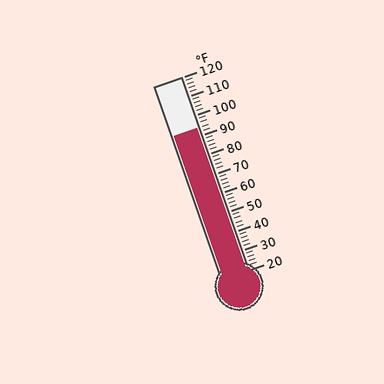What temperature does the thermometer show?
The thermometer shows approximately 94°F.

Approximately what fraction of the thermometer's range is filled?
The thermometer is filled to approximately 75% of its range.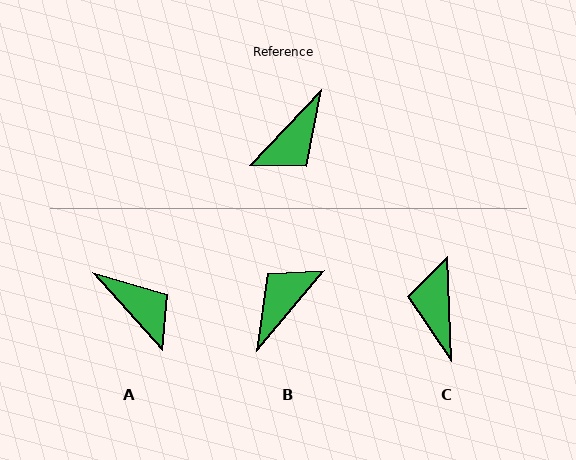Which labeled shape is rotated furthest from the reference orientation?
B, about 176 degrees away.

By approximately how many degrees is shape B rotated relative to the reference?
Approximately 176 degrees clockwise.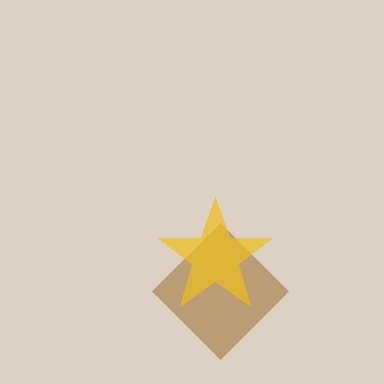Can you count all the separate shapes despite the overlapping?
Yes, there are 2 separate shapes.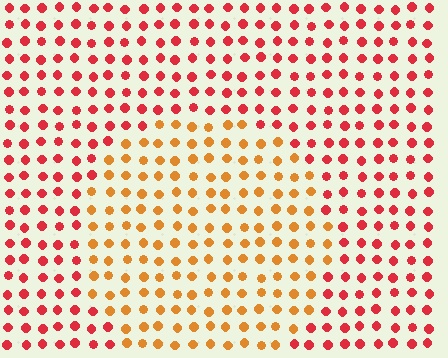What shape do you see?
I see a circle.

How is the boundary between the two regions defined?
The boundary is defined purely by a slight shift in hue (about 37 degrees). Spacing, size, and orientation are identical on both sides.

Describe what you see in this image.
The image is filled with small red elements in a uniform arrangement. A circle-shaped region is visible where the elements are tinted to a slightly different hue, forming a subtle color boundary.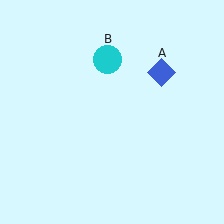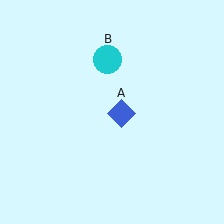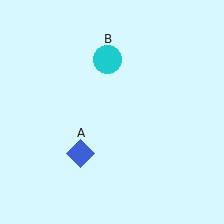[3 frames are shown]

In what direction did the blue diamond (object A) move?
The blue diamond (object A) moved down and to the left.